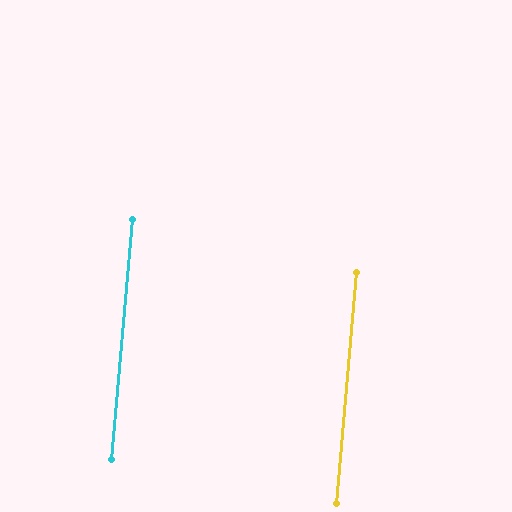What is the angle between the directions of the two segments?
Approximately 0 degrees.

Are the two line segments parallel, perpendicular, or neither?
Parallel — their directions differ by only 0.1°.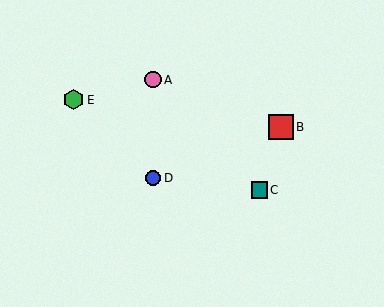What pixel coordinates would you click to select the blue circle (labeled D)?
Click at (153, 178) to select the blue circle D.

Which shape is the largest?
The red square (labeled B) is the largest.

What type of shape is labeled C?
Shape C is a teal square.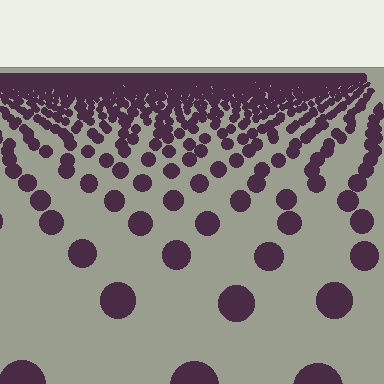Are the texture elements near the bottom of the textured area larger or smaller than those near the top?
Larger. Near the bottom, elements are closer to the viewer and appear at a bigger on-screen size.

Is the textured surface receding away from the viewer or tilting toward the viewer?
The surface is receding away from the viewer. Texture elements get smaller and denser toward the top.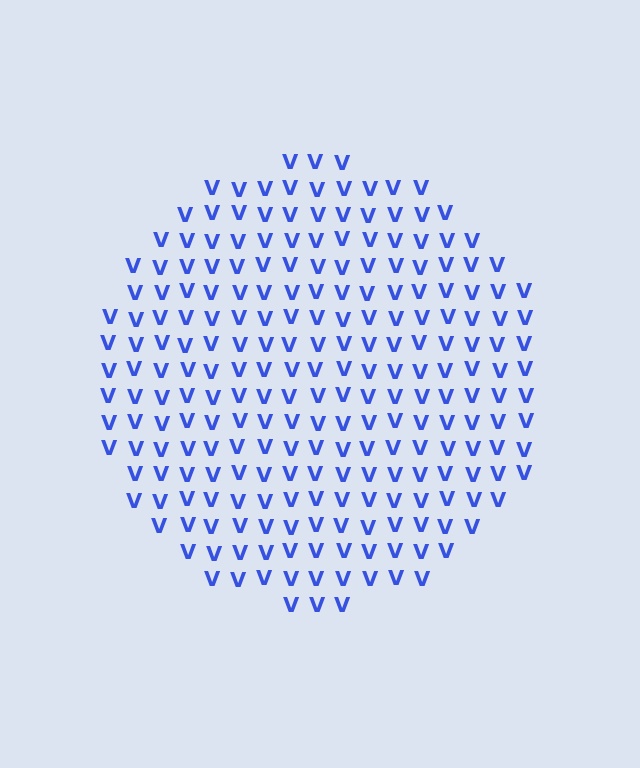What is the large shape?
The large shape is a circle.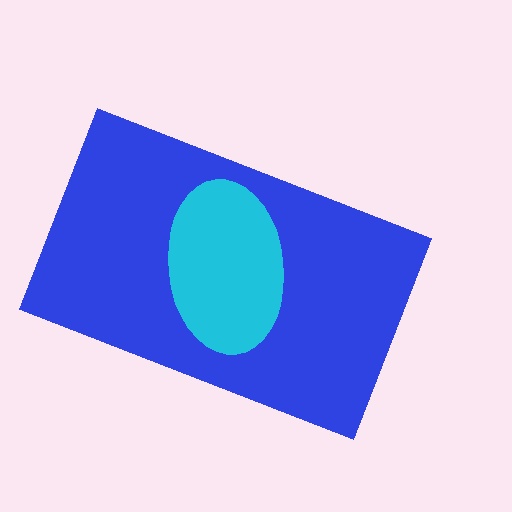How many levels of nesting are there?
2.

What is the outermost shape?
The blue rectangle.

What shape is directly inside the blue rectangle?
The cyan ellipse.